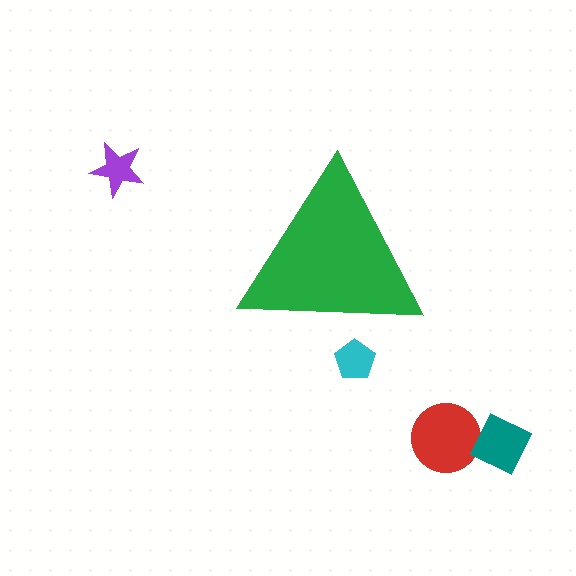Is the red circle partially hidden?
No, the red circle is fully visible.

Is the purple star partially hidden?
No, the purple star is fully visible.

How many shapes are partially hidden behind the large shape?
1 shape is partially hidden.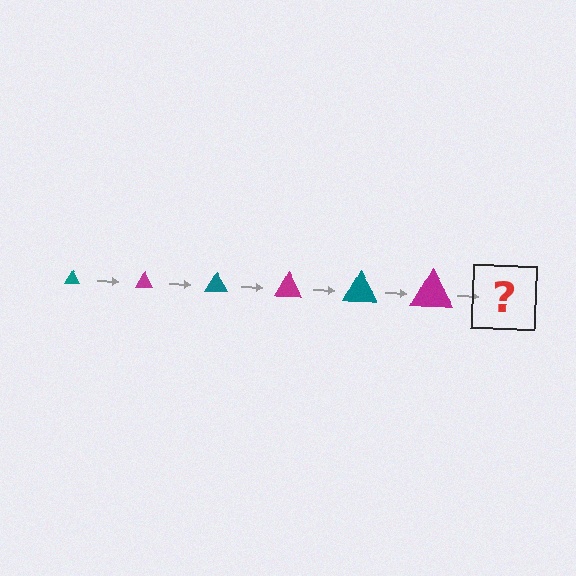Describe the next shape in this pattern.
It should be a teal triangle, larger than the previous one.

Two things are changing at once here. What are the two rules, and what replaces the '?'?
The two rules are that the triangle grows larger each step and the color cycles through teal and magenta. The '?' should be a teal triangle, larger than the previous one.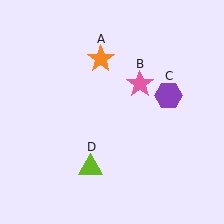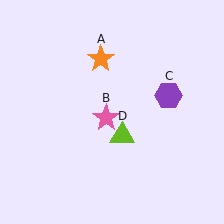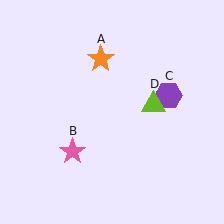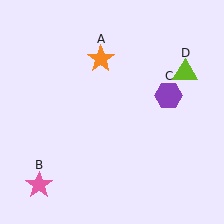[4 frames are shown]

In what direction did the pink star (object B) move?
The pink star (object B) moved down and to the left.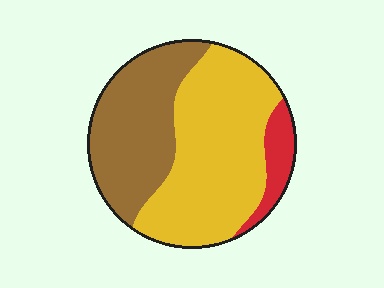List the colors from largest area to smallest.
From largest to smallest: yellow, brown, red.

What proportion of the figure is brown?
Brown takes up between a third and a half of the figure.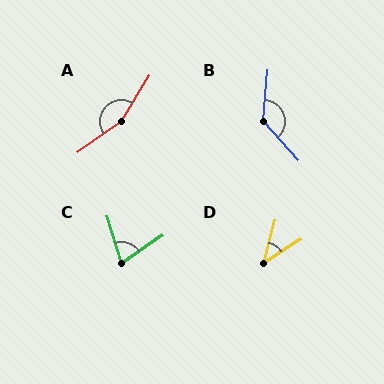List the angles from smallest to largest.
D (43°), C (73°), B (133°), A (157°).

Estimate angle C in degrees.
Approximately 73 degrees.